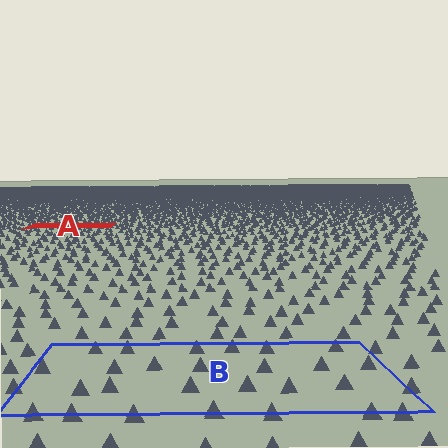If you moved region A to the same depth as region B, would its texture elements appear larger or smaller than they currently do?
They would appear larger. At a closer depth, the same texture elements are projected at a bigger on-screen size.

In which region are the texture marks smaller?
The texture marks are smaller in region A, because it is farther away.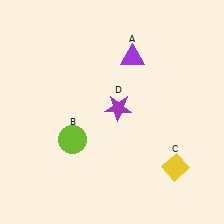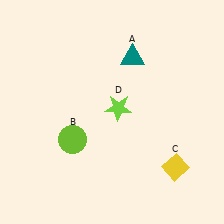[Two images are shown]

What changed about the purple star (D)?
In Image 1, D is purple. In Image 2, it changed to lime.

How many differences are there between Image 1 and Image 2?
There are 2 differences between the two images.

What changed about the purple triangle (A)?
In Image 1, A is purple. In Image 2, it changed to teal.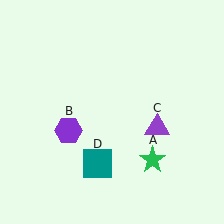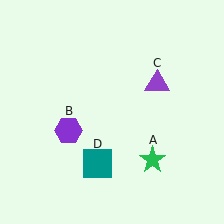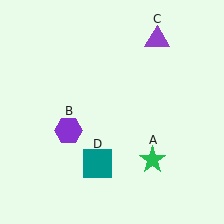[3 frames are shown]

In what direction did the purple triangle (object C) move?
The purple triangle (object C) moved up.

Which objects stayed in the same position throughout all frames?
Green star (object A) and purple hexagon (object B) and teal square (object D) remained stationary.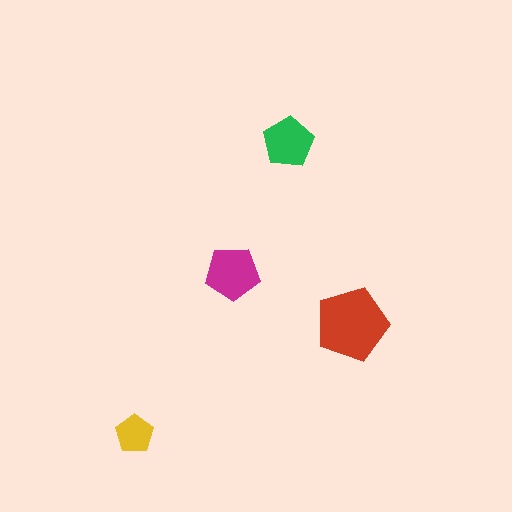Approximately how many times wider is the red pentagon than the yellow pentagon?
About 2 times wider.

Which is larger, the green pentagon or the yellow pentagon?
The green one.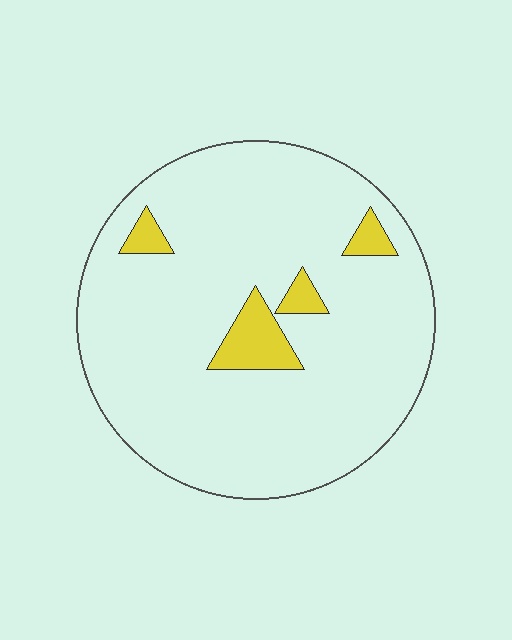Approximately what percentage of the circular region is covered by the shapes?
Approximately 10%.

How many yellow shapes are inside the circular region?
4.